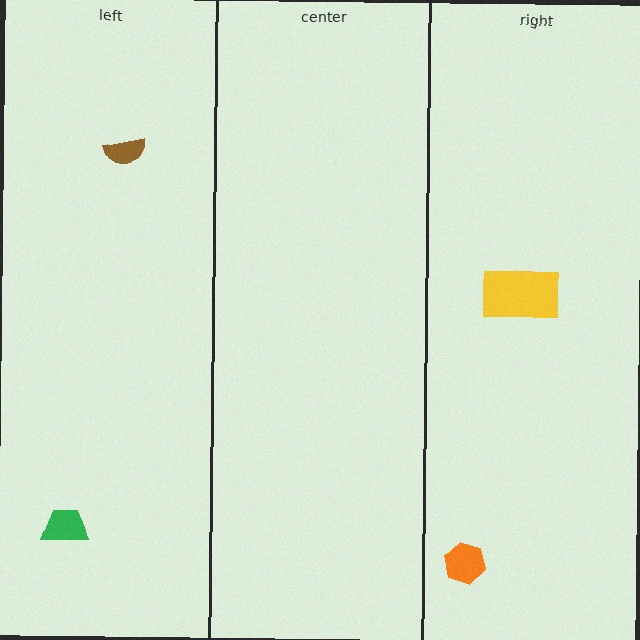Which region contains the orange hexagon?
The right region.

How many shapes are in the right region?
2.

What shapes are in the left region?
The green trapezoid, the brown semicircle.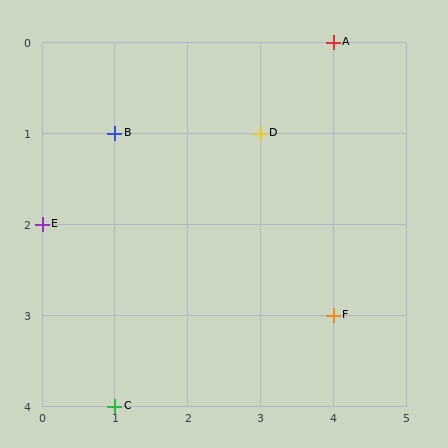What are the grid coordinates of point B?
Point B is at grid coordinates (1, 1).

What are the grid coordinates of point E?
Point E is at grid coordinates (0, 2).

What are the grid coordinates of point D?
Point D is at grid coordinates (3, 1).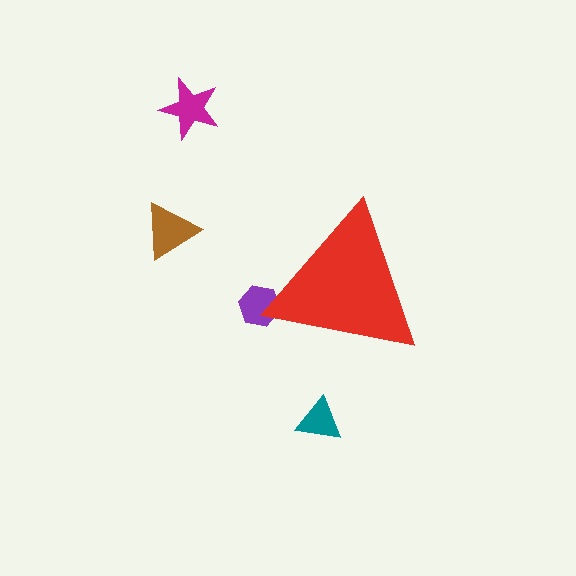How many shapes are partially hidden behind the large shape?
1 shape is partially hidden.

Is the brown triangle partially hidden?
No, the brown triangle is fully visible.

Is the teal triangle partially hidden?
No, the teal triangle is fully visible.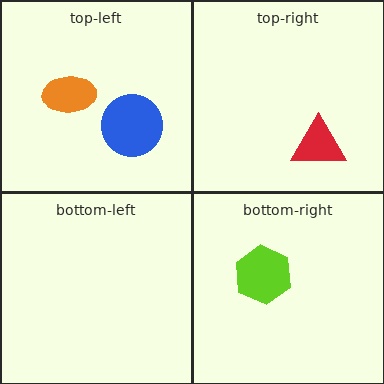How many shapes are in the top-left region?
2.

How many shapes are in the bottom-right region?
1.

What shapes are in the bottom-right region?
The lime hexagon.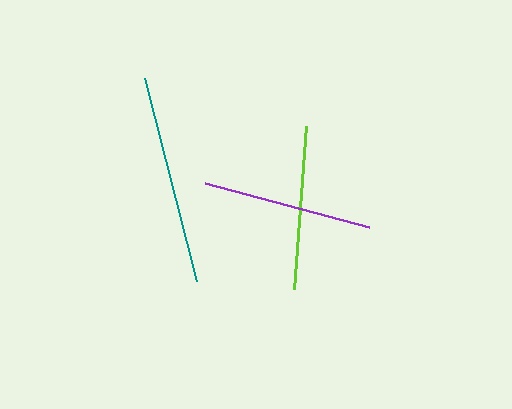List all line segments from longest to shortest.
From longest to shortest: teal, purple, lime.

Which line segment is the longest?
The teal line is the longest at approximately 209 pixels.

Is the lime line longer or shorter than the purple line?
The purple line is longer than the lime line.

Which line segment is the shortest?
The lime line is the shortest at approximately 164 pixels.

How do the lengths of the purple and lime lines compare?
The purple and lime lines are approximately the same length.